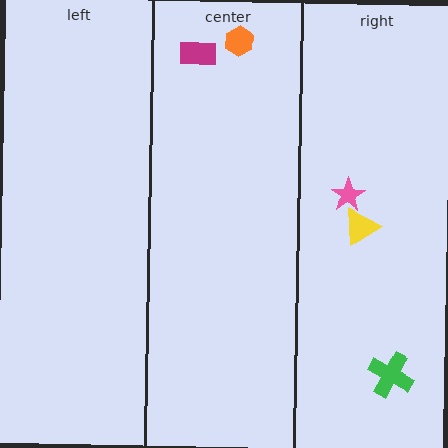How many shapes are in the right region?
3.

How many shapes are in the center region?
2.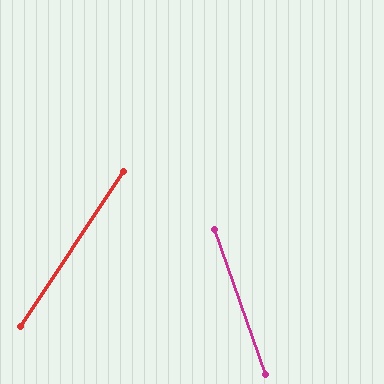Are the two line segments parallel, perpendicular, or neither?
Neither parallel nor perpendicular — they differ by about 53°.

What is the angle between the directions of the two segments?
Approximately 53 degrees.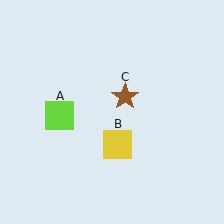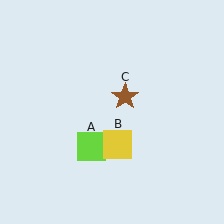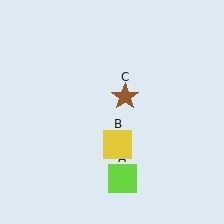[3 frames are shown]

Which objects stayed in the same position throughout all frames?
Yellow square (object B) and brown star (object C) remained stationary.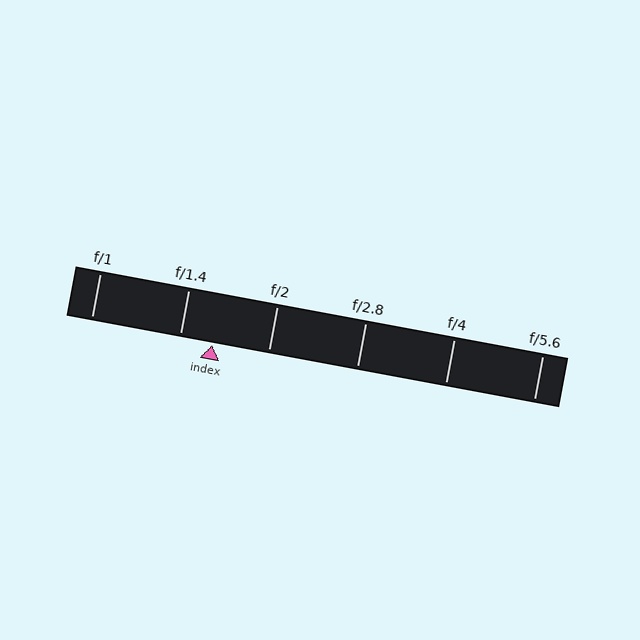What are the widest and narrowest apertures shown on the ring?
The widest aperture shown is f/1 and the narrowest is f/5.6.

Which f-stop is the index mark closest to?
The index mark is closest to f/1.4.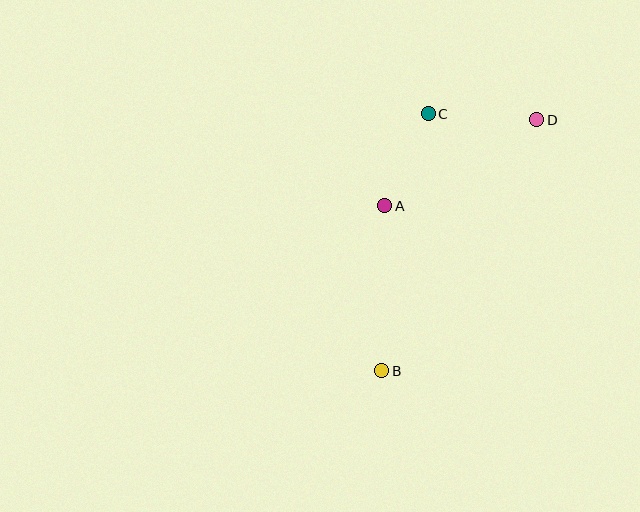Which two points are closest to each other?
Points A and C are closest to each other.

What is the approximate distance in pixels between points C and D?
The distance between C and D is approximately 109 pixels.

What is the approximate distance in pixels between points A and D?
The distance between A and D is approximately 175 pixels.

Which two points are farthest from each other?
Points B and D are farthest from each other.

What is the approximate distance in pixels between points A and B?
The distance between A and B is approximately 165 pixels.